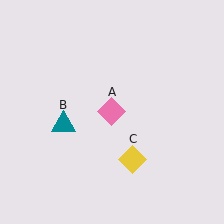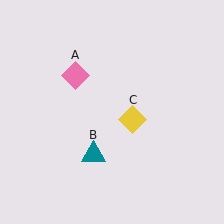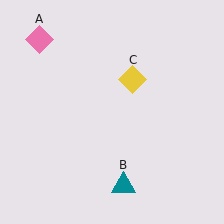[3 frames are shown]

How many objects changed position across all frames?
3 objects changed position: pink diamond (object A), teal triangle (object B), yellow diamond (object C).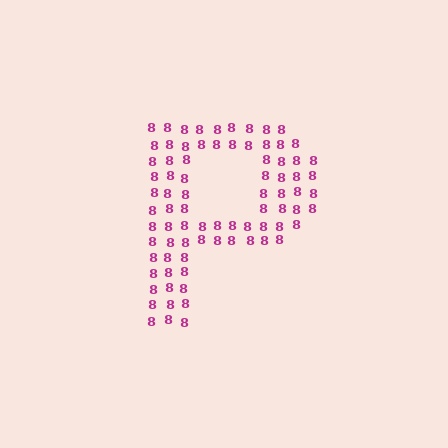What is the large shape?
The large shape is the letter P.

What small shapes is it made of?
It is made of small digit 8's.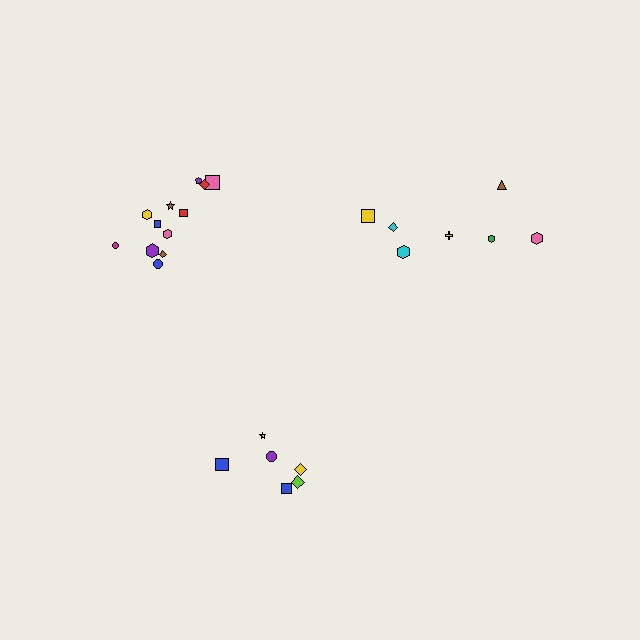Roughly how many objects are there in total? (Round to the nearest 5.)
Roughly 25 objects in total.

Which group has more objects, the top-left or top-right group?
The top-left group.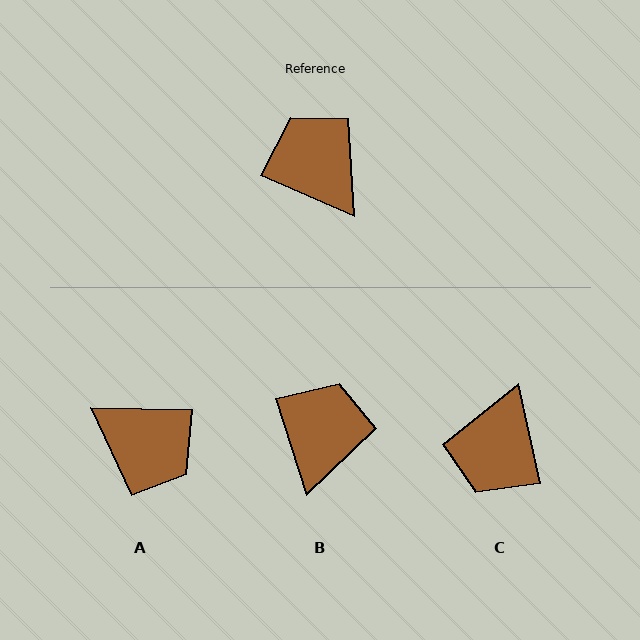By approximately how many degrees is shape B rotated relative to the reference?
Approximately 49 degrees clockwise.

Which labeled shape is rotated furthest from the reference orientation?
A, about 158 degrees away.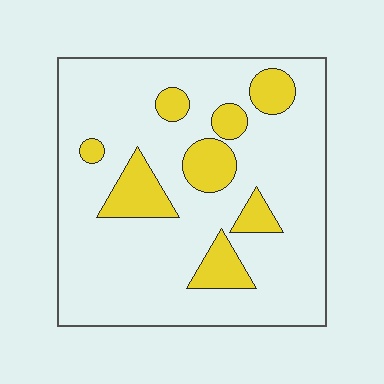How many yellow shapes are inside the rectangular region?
8.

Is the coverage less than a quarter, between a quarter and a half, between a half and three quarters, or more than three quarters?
Less than a quarter.